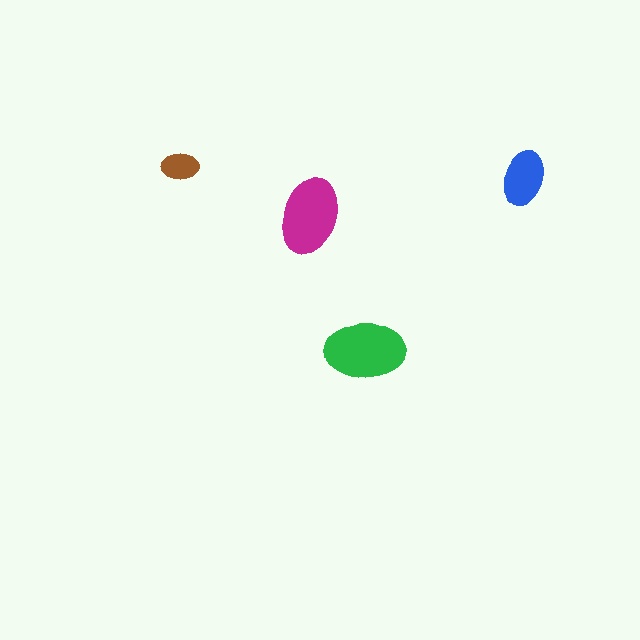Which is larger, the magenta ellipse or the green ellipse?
The green one.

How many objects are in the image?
There are 4 objects in the image.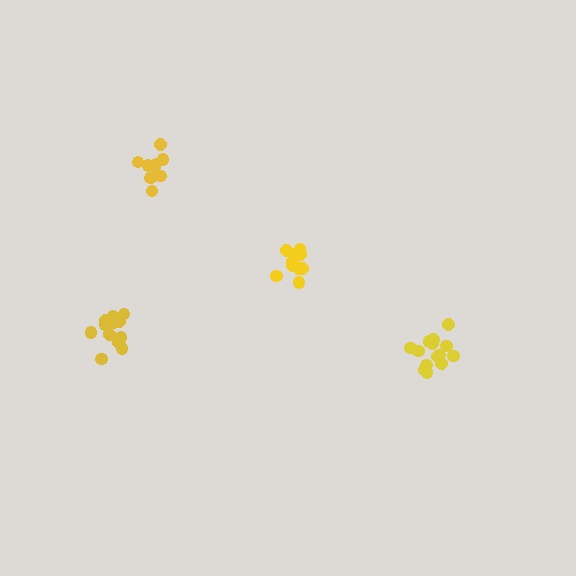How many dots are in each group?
Group 1: 15 dots, Group 2: 10 dots, Group 3: 9 dots, Group 4: 14 dots (48 total).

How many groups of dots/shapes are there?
There are 4 groups.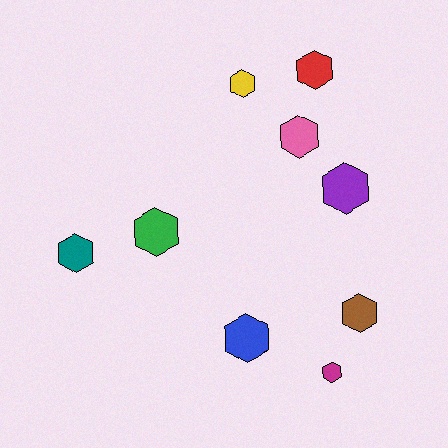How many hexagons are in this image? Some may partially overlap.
There are 9 hexagons.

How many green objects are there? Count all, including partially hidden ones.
There is 1 green object.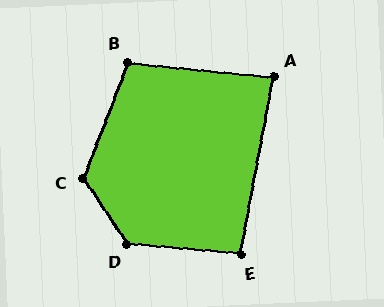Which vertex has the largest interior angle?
D, at approximately 128 degrees.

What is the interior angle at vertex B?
Approximately 105 degrees (obtuse).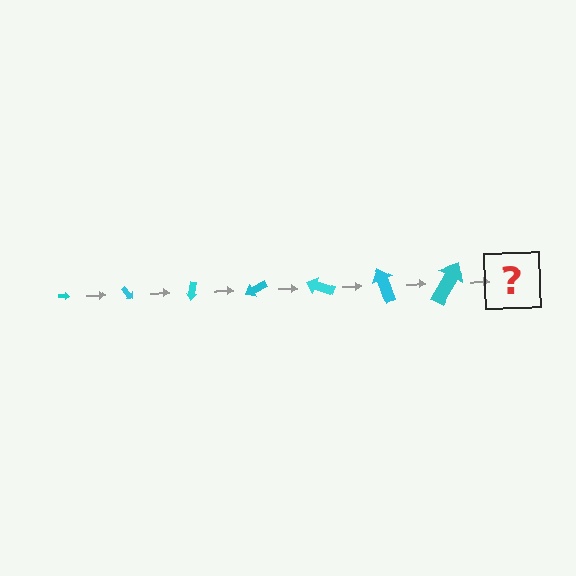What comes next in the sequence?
The next element should be an arrow, larger than the previous one and rotated 350 degrees from the start.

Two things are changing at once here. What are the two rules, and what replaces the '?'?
The two rules are that the arrow grows larger each step and it rotates 50 degrees each step. The '?' should be an arrow, larger than the previous one and rotated 350 degrees from the start.